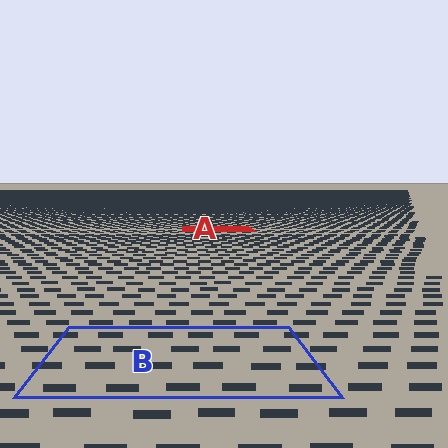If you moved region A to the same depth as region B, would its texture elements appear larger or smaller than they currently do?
They would appear larger. At a closer depth, the same texture elements are projected at a bigger on-screen size.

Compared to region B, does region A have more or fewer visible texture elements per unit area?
Region A has more texture elements per unit area — they are packed more densely because it is farther away.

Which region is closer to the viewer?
Region B is closer. The texture elements there are larger and more spread out.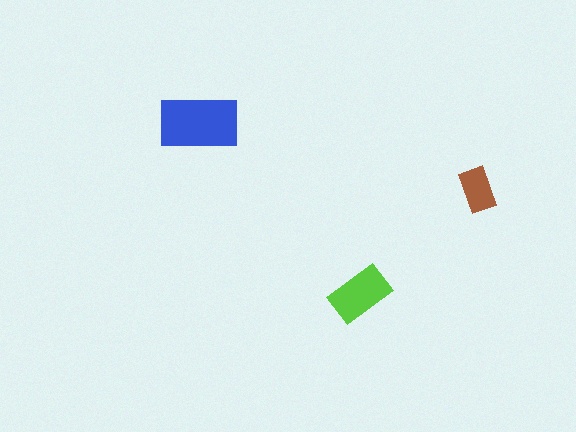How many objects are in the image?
There are 3 objects in the image.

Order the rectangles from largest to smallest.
the blue one, the lime one, the brown one.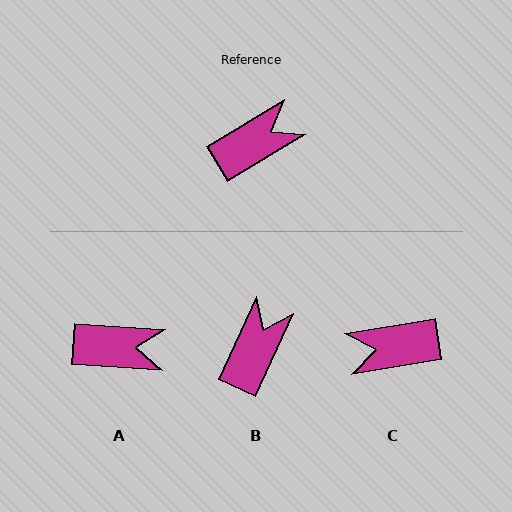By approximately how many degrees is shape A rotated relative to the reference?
Approximately 35 degrees clockwise.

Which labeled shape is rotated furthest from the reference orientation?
C, about 158 degrees away.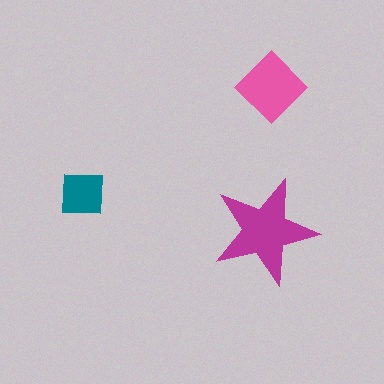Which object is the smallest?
The teal square.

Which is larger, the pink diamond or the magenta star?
The magenta star.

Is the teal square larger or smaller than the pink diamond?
Smaller.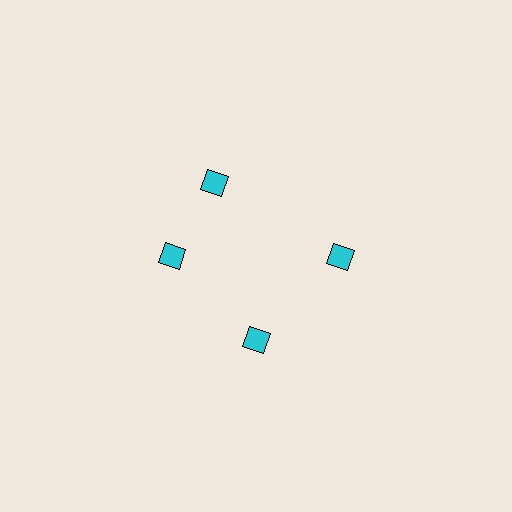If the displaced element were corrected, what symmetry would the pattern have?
It would have 4-fold rotational symmetry — the pattern would map onto itself every 90 degrees.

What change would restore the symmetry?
The symmetry would be restored by rotating it back into even spacing with its neighbors so that all 4 diamonds sit at equal angles and equal distance from the center.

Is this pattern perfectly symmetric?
No. The 4 cyan diamonds are arranged in a ring, but one element near the 12 o'clock position is rotated out of alignment along the ring, breaking the 4-fold rotational symmetry.